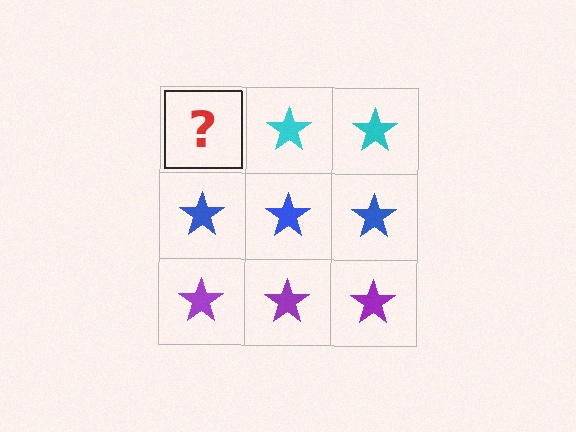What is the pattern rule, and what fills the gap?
The rule is that each row has a consistent color. The gap should be filled with a cyan star.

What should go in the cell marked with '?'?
The missing cell should contain a cyan star.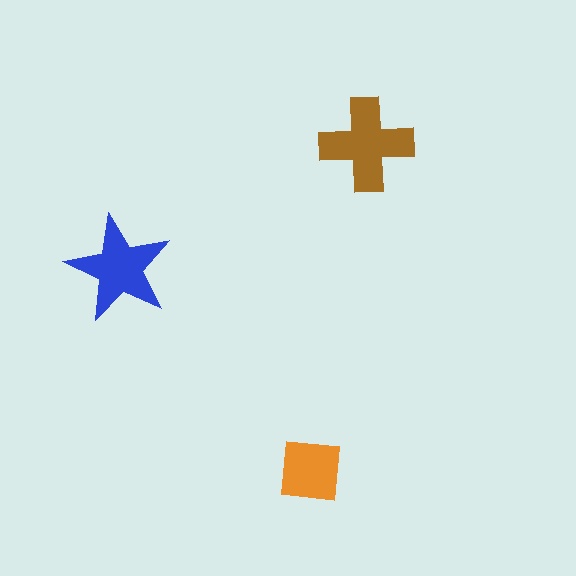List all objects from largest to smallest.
The brown cross, the blue star, the orange square.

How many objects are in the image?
There are 3 objects in the image.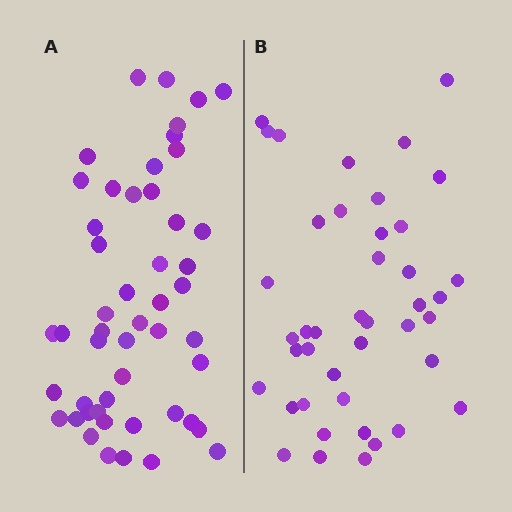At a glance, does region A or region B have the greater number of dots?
Region A (the left region) has more dots.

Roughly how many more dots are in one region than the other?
Region A has roughly 8 or so more dots than region B.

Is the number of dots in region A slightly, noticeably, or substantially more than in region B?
Region A has only slightly more — the two regions are fairly close. The ratio is roughly 1.2 to 1.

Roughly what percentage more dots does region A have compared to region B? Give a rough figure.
About 20% more.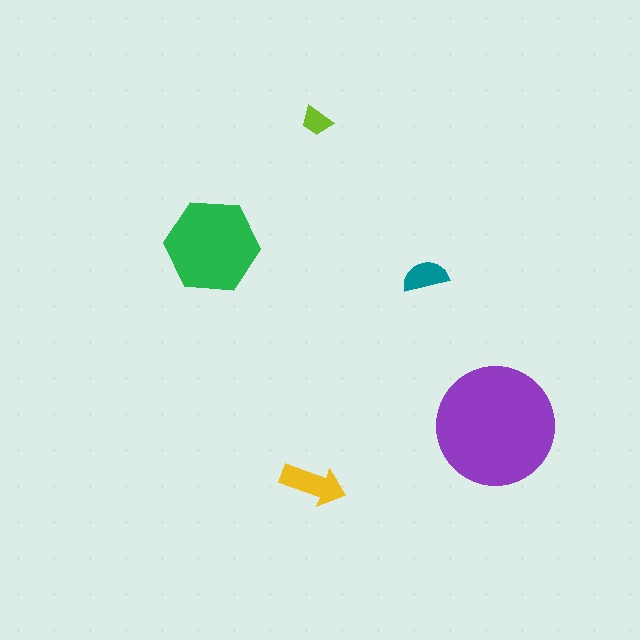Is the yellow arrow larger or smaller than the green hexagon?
Smaller.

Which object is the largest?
The purple circle.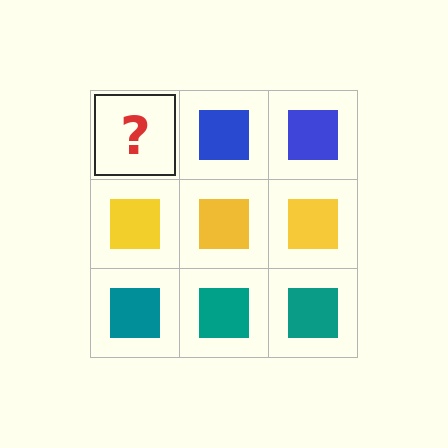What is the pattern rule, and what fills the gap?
The rule is that each row has a consistent color. The gap should be filled with a blue square.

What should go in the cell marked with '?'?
The missing cell should contain a blue square.